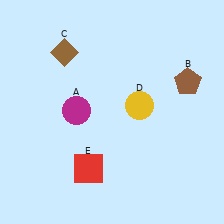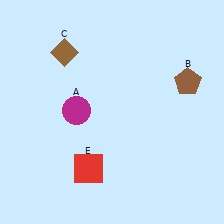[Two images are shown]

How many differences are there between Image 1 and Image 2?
There is 1 difference between the two images.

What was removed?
The yellow circle (D) was removed in Image 2.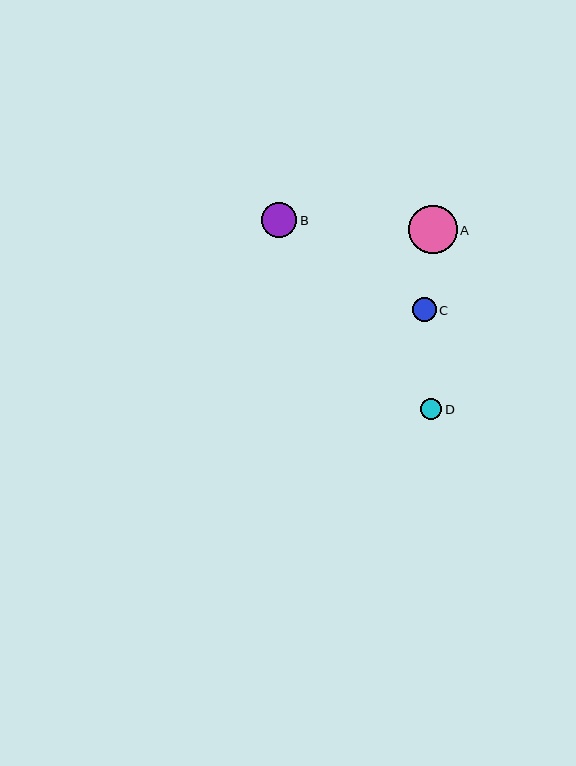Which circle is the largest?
Circle A is the largest with a size of approximately 48 pixels.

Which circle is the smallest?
Circle D is the smallest with a size of approximately 21 pixels.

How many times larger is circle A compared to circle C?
Circle A is approximately 2.1 times the size of circle C.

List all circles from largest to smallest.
From largest to smallest: A, B, C, D.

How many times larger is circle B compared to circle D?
Circle B is approximately 1.7 times the size of circle D.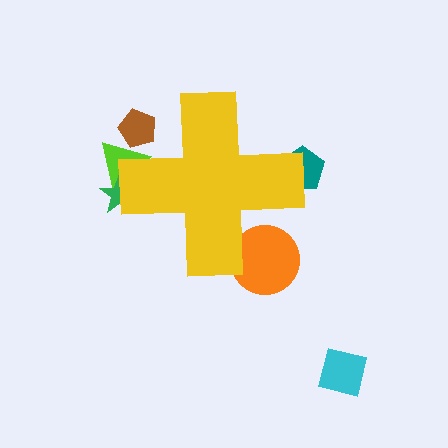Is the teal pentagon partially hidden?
Yes, the teal pentagon is partially hidden behind the yellow cross.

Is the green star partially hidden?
Yes, the green star is partially hidden behind the yellow cross.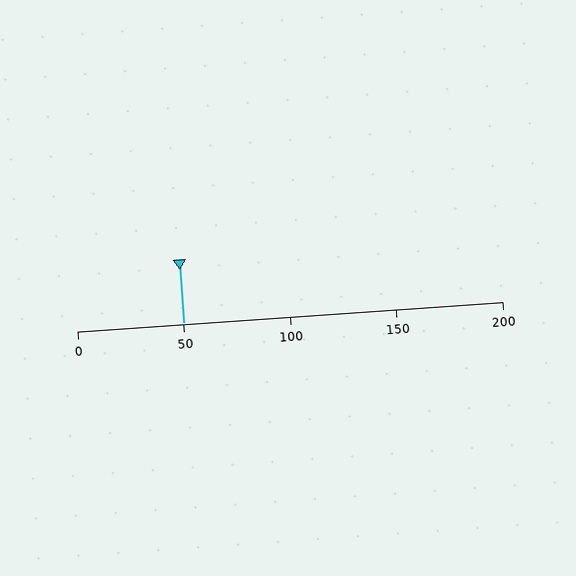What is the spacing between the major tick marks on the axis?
The major ticks are spaced 50 apart.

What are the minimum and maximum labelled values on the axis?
The axis runs from 0 to 200.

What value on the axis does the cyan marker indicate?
The marker indicates approximately 50.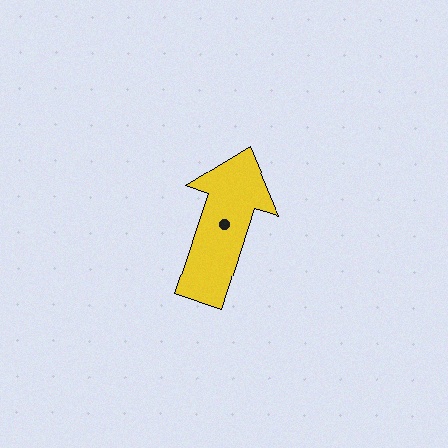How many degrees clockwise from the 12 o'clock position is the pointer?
Approximately 18 degrees.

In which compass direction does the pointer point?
North.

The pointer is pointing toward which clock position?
Roughly 1 o'clock.